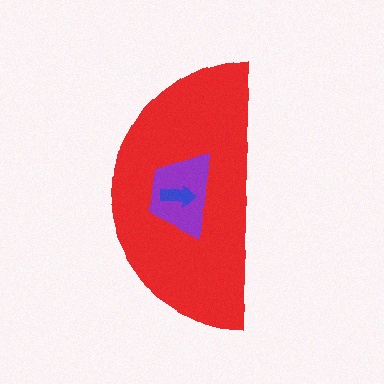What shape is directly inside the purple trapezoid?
The blue arrow.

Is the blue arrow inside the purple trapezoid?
Yes.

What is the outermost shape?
The red semicircle.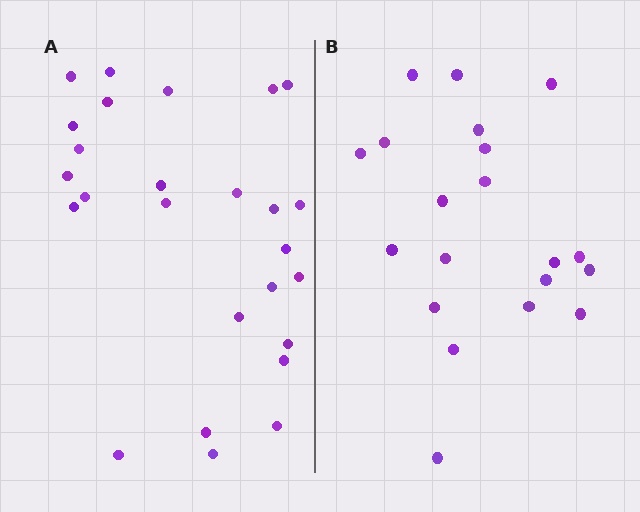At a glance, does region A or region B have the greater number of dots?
Region A (the left region) has more dots.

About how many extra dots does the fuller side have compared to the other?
Region A has about 6 more dots than region B.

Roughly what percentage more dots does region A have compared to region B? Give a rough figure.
About 30% more.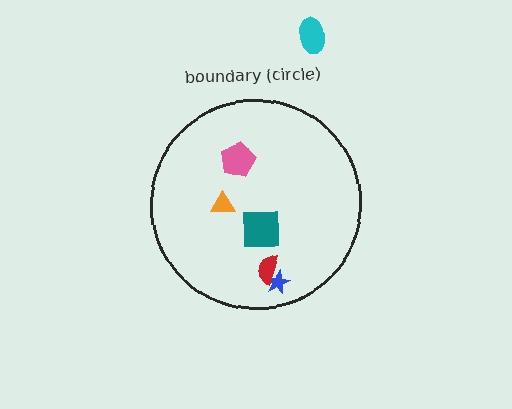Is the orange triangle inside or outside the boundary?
Inside.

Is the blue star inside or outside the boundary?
Inside.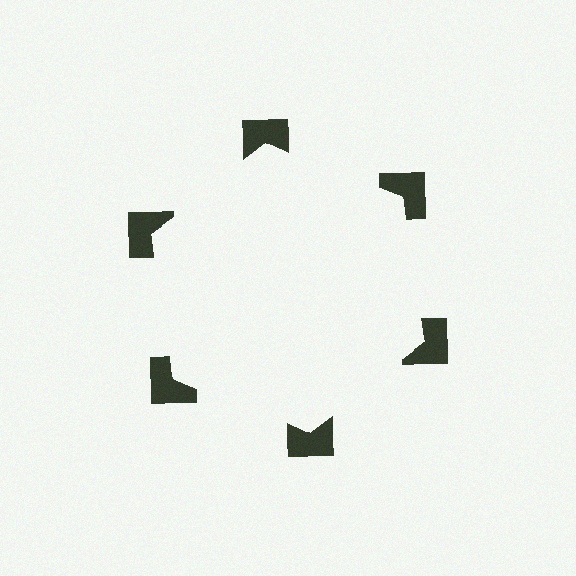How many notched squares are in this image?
There are 6 — one at each vertex of the illusory hexagon.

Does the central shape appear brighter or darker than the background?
It typically appears slightly brighter than the background, even though no actual brightness change is drawn.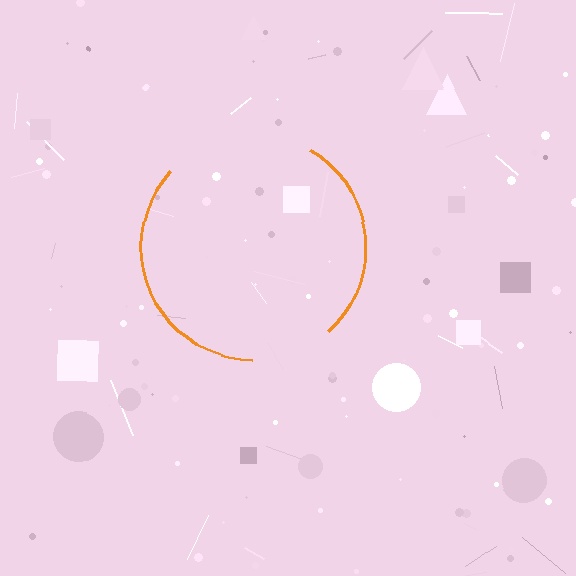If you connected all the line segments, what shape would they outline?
They would outline a circle.